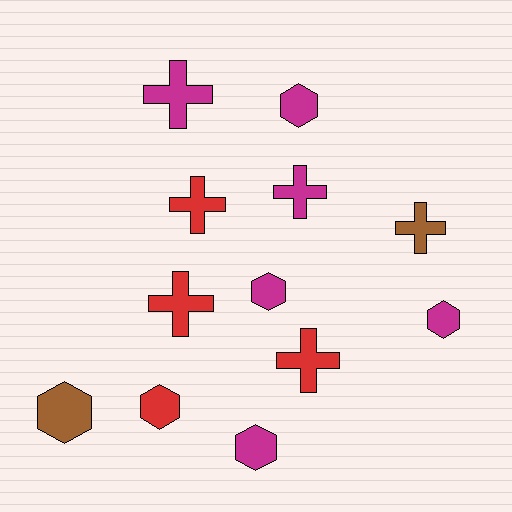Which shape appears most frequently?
Hexagon, with 6 objects.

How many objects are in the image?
There are 12 objects.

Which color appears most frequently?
Magenta, with 6 objects.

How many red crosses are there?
There are 3 red crosses.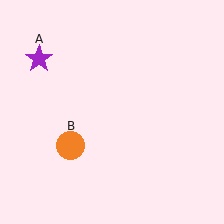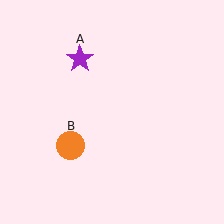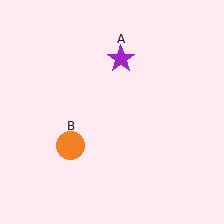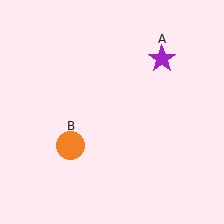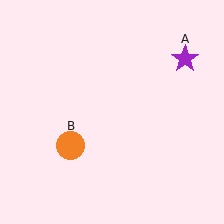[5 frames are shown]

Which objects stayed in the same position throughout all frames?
Orange circle (object B) remained stationary.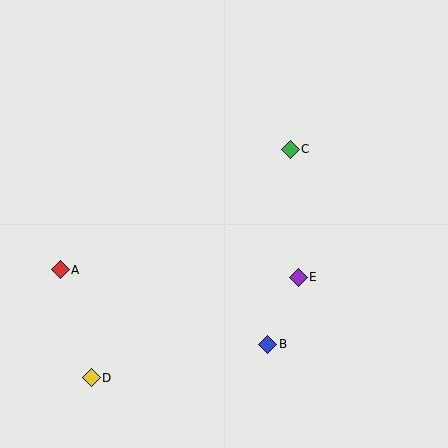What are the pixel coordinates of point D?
Point D is at (91, 378).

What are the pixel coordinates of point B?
Point B is at (268, 344).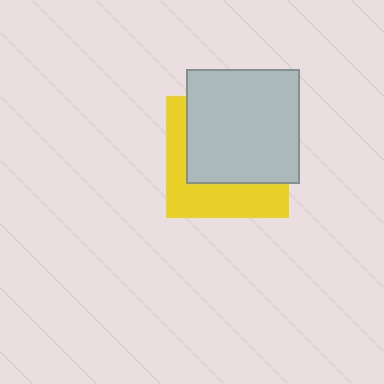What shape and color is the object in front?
The object in front is a light gray square.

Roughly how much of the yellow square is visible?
A small part of it is visible (roughly 40%).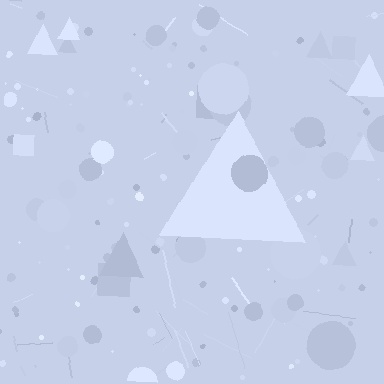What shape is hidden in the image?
A triangle is hidden in the image.